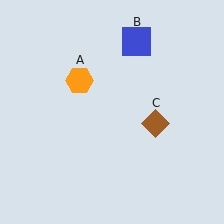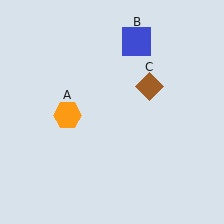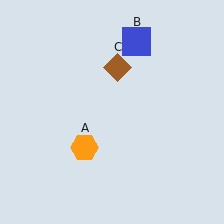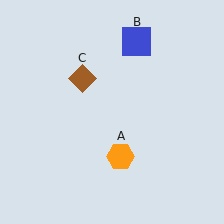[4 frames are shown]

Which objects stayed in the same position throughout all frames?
Blue square (object B) remained stationary.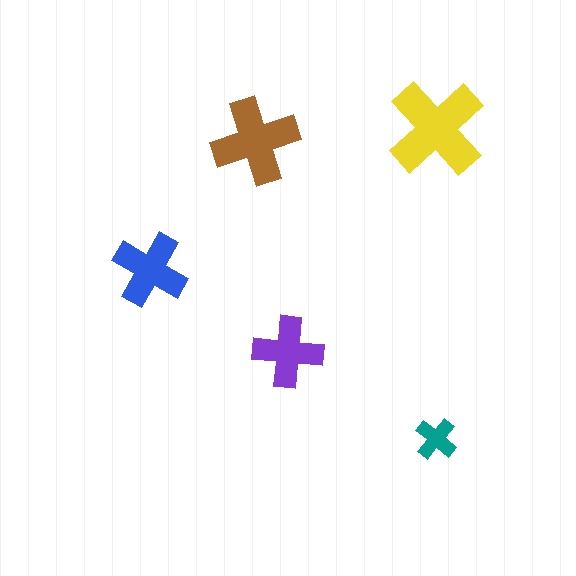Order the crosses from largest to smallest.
the yellow one, the brown one, the blue one, the purple one, the teal one.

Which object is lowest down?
The teal cross is bottommost.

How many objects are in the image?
There are 5 objects in the image.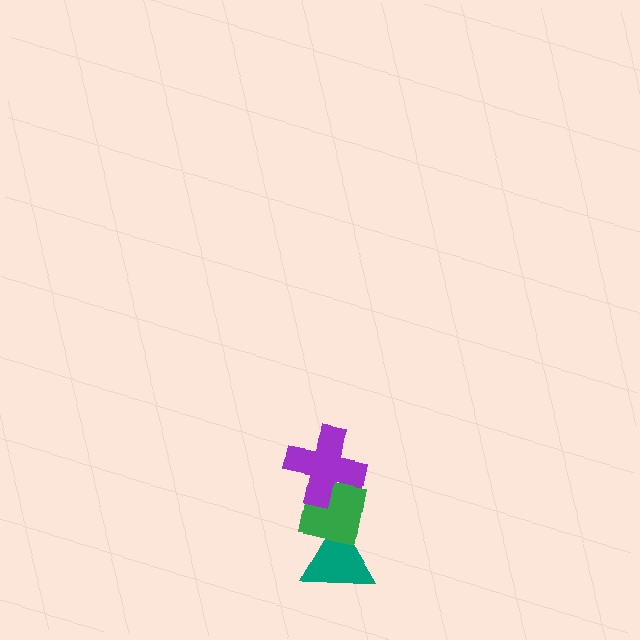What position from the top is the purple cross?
The purple cross is 1st from the top.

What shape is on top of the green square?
The purple cross is on top of the green square.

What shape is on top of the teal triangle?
The green square is on top of the teal triangle.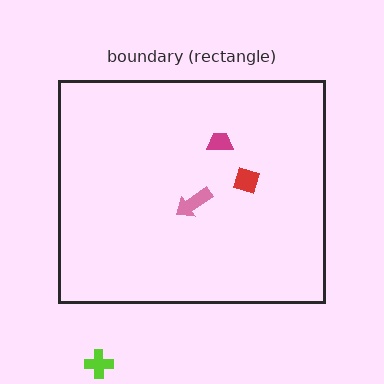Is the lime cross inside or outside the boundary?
Outside.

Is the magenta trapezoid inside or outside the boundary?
Inside.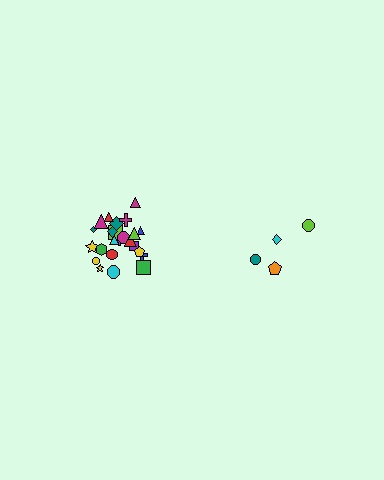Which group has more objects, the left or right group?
The left group.